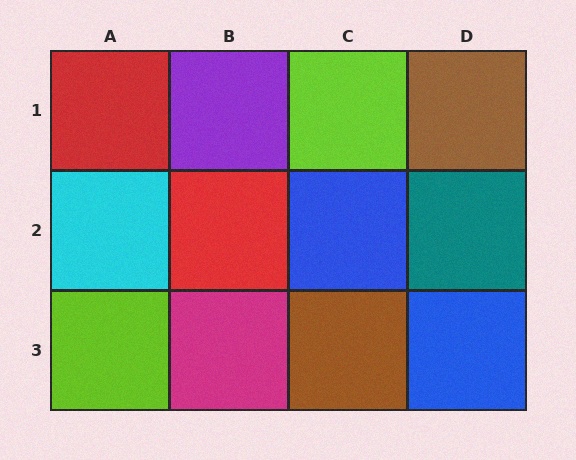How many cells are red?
2 cells are red.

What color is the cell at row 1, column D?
Brown.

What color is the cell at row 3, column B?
Magenta.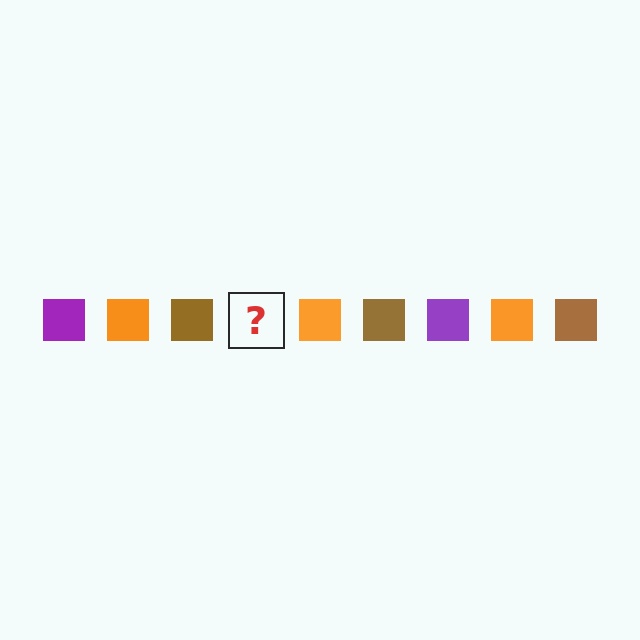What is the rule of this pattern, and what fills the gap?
The rule is that the pattern cycles through purple, orange, brown squares. The gap should be filled with a purple square.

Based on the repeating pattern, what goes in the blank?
The blank should be a purple square.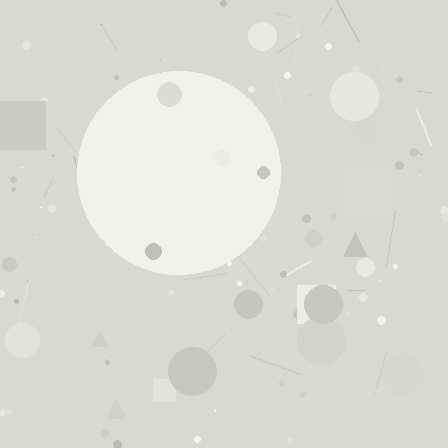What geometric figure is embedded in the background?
A circle is embedded in the background.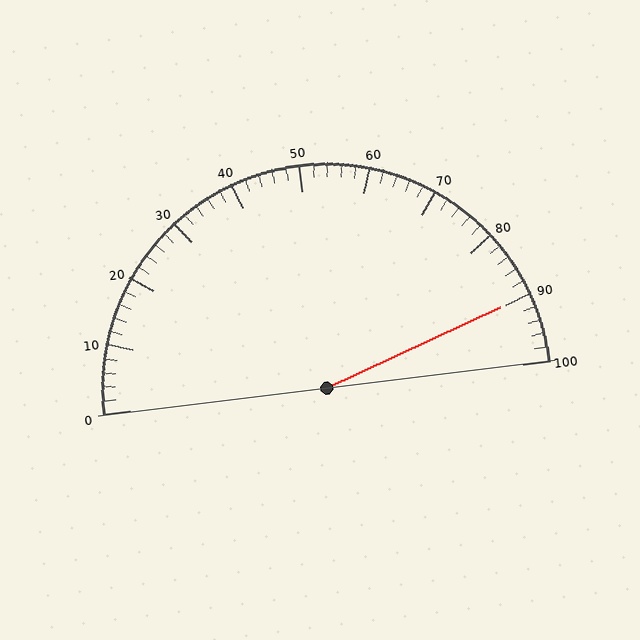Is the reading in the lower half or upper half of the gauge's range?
The reading is in the upper half of the range (0 to 100).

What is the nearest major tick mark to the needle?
The nearest major tick mark is 90.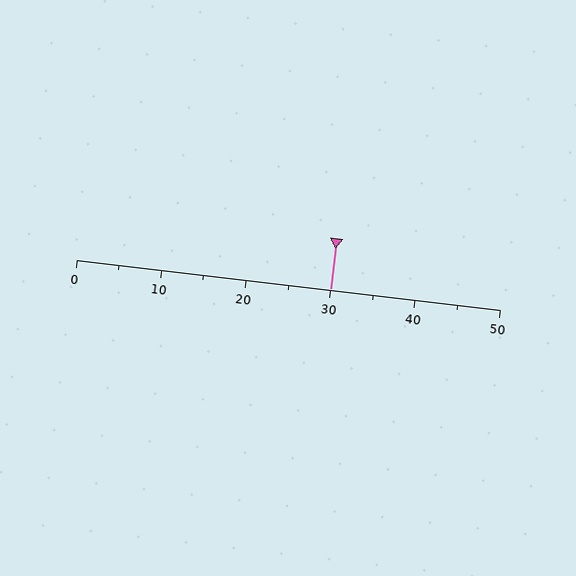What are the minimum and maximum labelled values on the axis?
The axis runs from 0 to 50.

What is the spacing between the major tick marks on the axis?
The major ticks are spaced 10 apart.